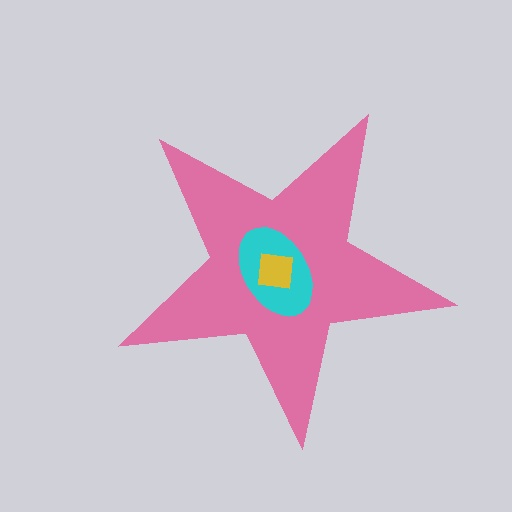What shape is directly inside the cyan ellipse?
The yellow square.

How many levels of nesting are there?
3.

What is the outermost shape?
The pink star.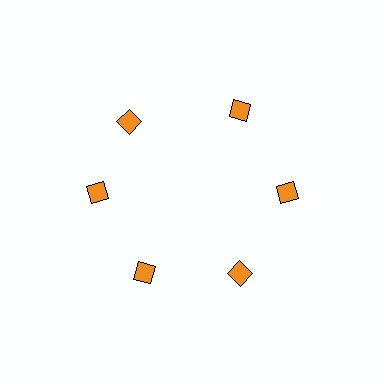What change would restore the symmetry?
The symmetry would be restored by rotating it back into even spacing with its neighbors so that all 6 diamonds sit at equal angles and equal distance from the center.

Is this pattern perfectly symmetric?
No. The 6 orange diamonds are arranged in a ring, but one element near the 11 o'clock position is rotated out of alignment along the ring, breaking the 6-fold rotational symmetry.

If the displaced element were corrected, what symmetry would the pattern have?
It would have 6-fold rotational symmetry — the pattern would map onto itself every 60 degrees.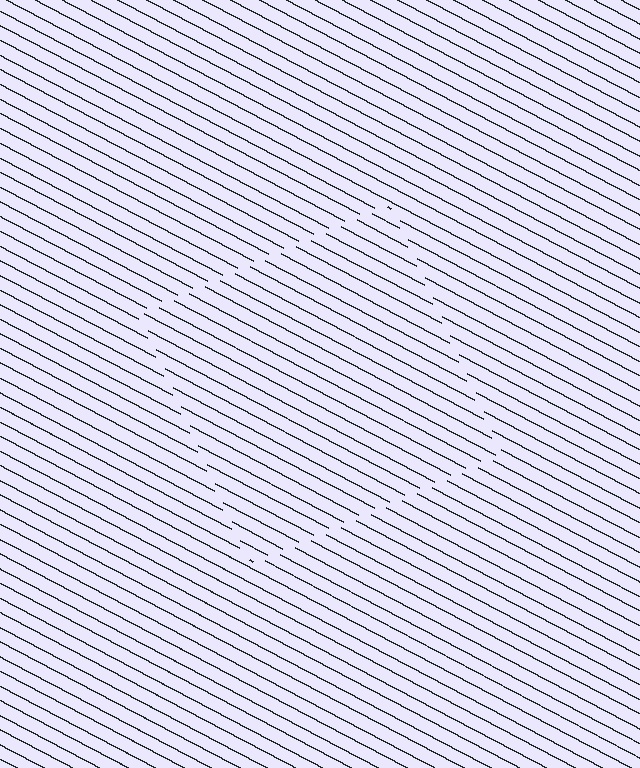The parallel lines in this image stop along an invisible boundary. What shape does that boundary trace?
An illusory square. The interior of the shape contains the same grating, shifted by half a period — the contour is defined by the phase discontinuity where line-ends from the inner and outer gratings abut.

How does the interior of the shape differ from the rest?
The interior of the shape contains the same grating, shifted by half a period — the contour is defined by the phase discontinuity where line-ends from the inner and outer gratings abut.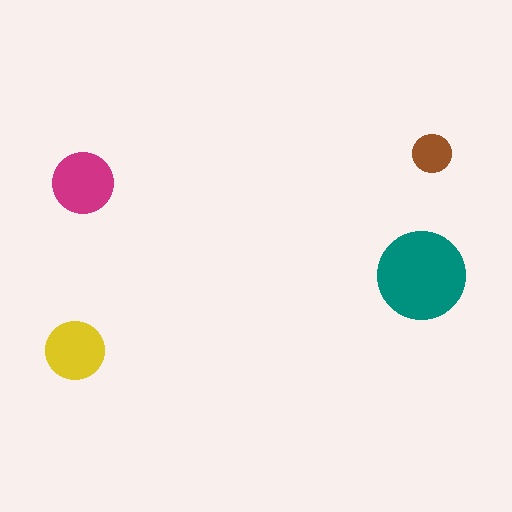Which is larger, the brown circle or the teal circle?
The teal one.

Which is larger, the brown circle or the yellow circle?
The yellow one.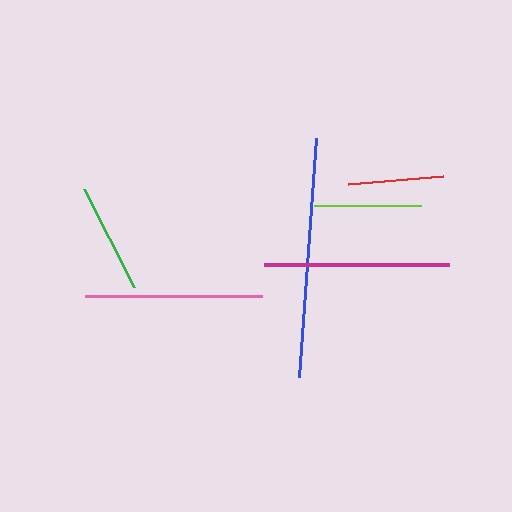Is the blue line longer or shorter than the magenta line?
The blue line is longer than the magenta line.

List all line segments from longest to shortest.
From longest to shortest: blue, magenta, pink, green, lime, red.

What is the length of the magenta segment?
The magenta segment is approximately 184 pixels long.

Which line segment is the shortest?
The red line is the shortest at approximately 96 pixels.